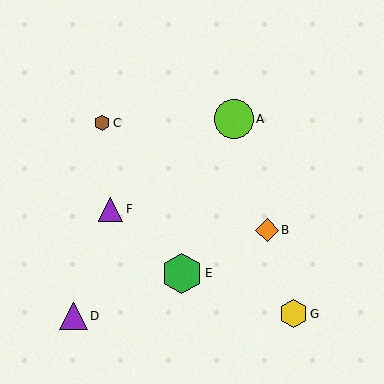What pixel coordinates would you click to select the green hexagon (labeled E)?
Click at (182, 273) to select the green hexagon E.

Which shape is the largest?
The green hexagon (labeled E) is the largest.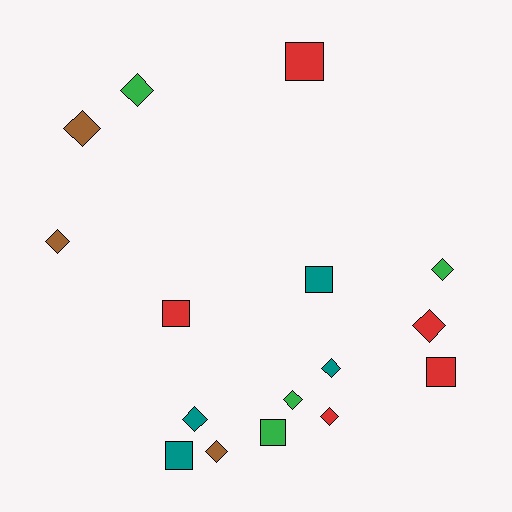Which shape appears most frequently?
Diamond, with 10 objects.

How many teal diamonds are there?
There are 2 teal diamonds.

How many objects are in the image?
There are 16 objects.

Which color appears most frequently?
Red, with 5 objects.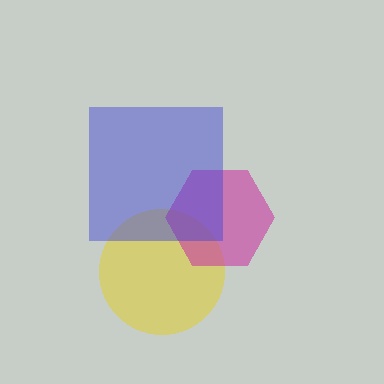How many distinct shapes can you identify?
There are 3 distinct shapes: a yellow circle, a magenta hexagon, a blue square.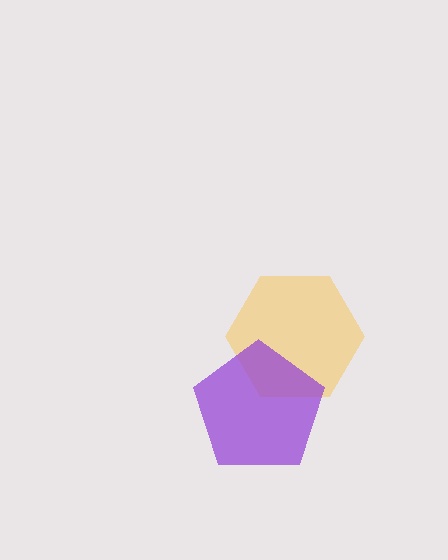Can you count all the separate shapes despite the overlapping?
Yes, there are 2 separate shapes.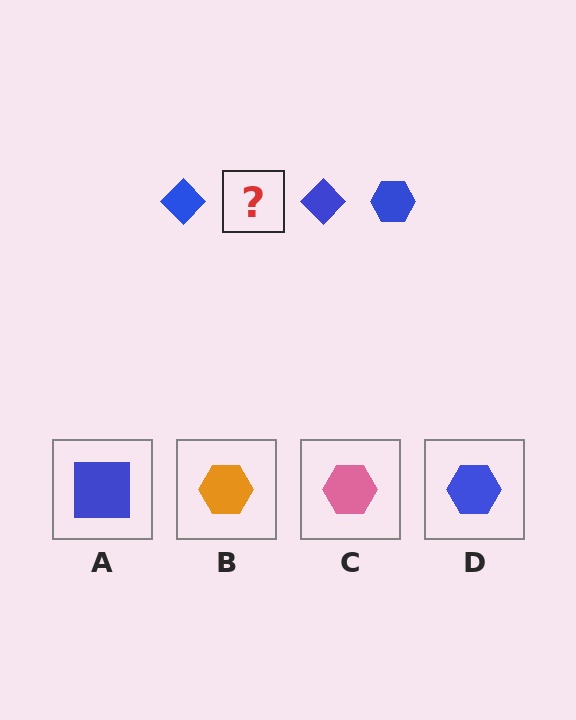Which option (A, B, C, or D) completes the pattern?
D.